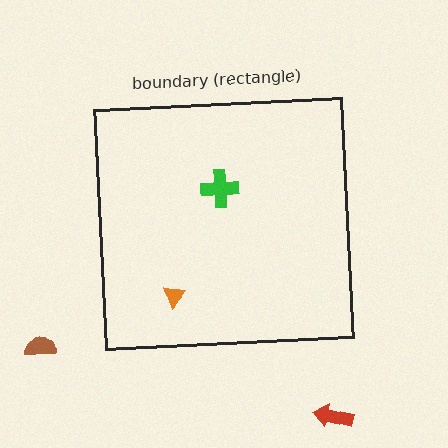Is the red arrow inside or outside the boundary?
Outside.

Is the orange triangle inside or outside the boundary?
Inside.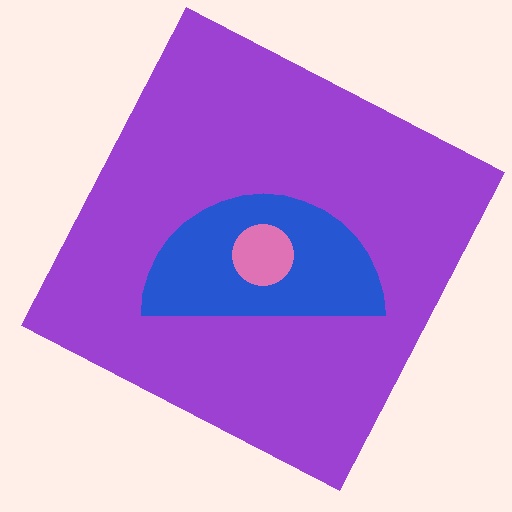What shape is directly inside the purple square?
The blue semicircle.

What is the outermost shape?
The purple square.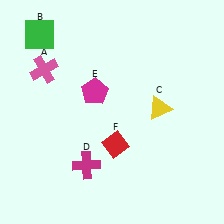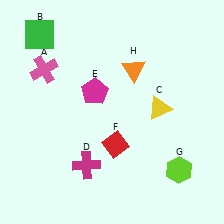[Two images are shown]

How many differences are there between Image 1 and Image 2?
There are 2 differences between the two images.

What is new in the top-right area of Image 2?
An orange triangle (H) was added in the top-right area of Image 2.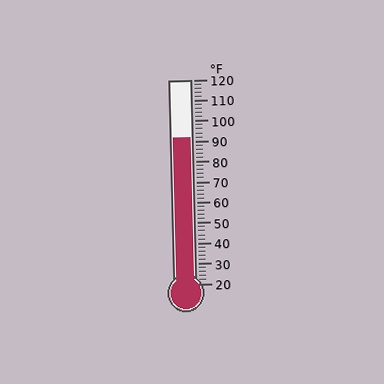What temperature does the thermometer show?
The thermometer shows approximately 92°F.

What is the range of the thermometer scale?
The thermometer scale ranges from 20°F to 120°F.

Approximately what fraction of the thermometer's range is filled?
The thermometer is filled to approximately 70% of its range.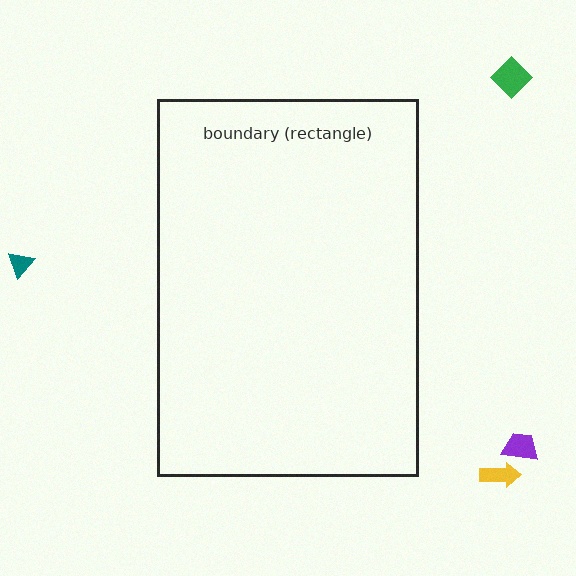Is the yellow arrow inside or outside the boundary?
Outside.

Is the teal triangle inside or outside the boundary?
Outside.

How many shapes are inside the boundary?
0 inside, 4 outside.